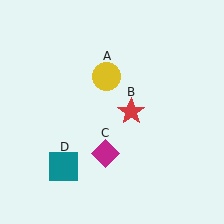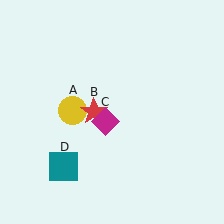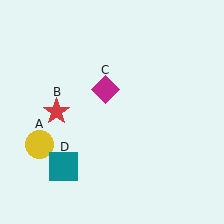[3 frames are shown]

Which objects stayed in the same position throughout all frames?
Teal square (object D) remained stationary.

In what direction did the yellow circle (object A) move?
The yellow circle (object A) moved down and to the left.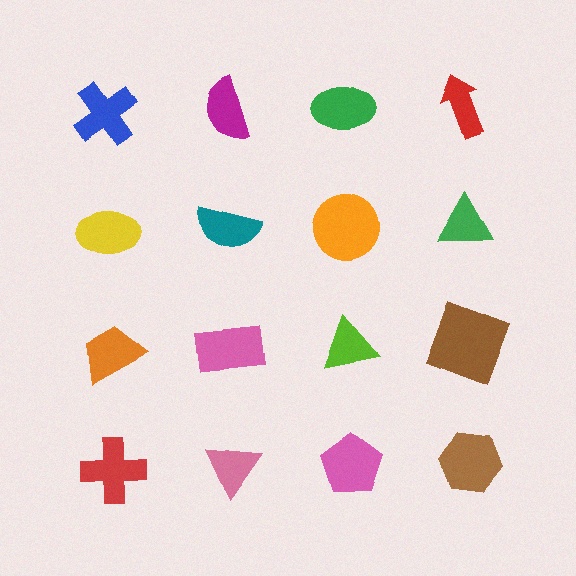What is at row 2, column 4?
A green triangle.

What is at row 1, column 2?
A magenta semicircle.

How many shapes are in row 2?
4 shapes.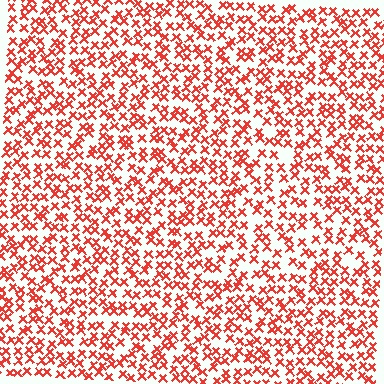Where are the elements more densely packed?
The elements are more densely packed outside the triangle boundary.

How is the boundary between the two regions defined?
The boundary is defined by a change in element density (approximately 1.3x ratio). All elements are the same color, size, and shape.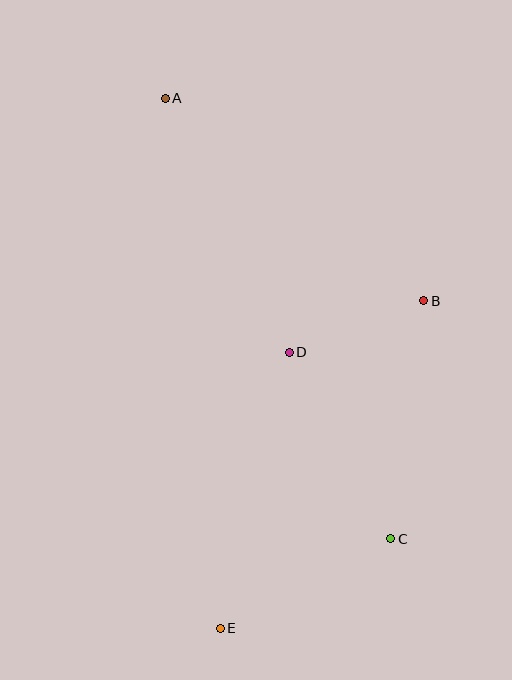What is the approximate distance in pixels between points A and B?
The distance between A and B is approximately 329 pixels.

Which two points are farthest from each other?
Points A and E are farthest from each other.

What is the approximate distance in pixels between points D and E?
The distance between D and E is approximately 284 pixels.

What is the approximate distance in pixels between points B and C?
The distance between B and C is approximately 240 pixels.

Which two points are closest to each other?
Points B and D are closest to each other.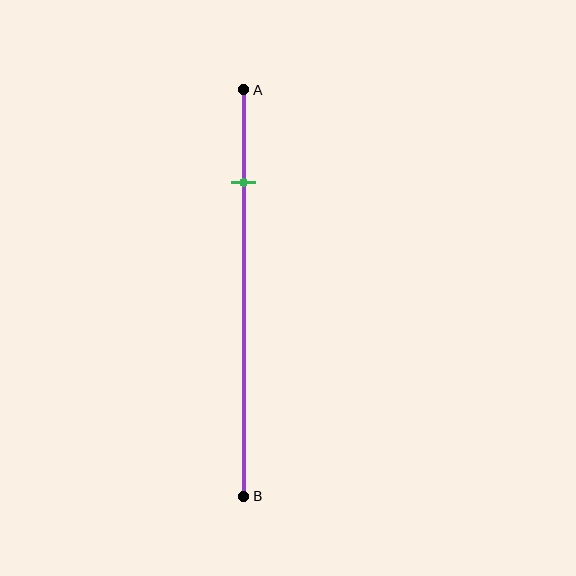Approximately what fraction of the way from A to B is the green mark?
The green mark is approximately 25% of the way from A to B.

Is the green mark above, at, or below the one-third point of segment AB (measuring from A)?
The green mark is above the one-third point of segment AB.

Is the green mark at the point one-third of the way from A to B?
No, the mark is at about 25% from A, not at the 33% one-third point.